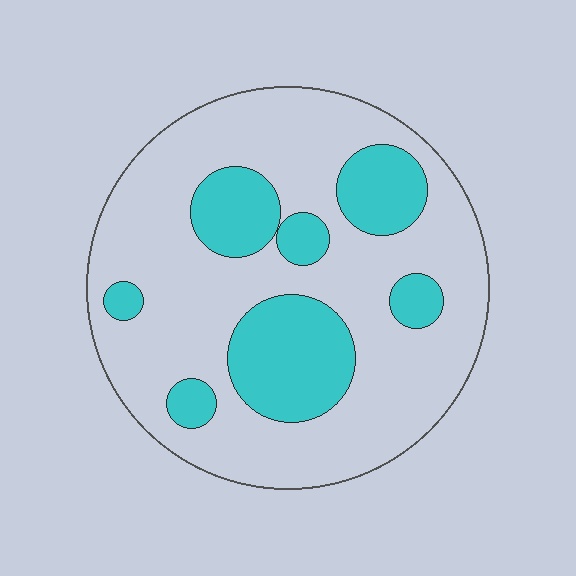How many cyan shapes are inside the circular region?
7.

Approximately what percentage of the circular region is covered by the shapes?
Approximately 25%.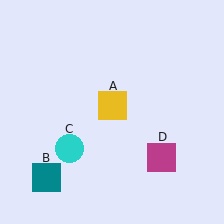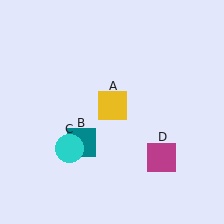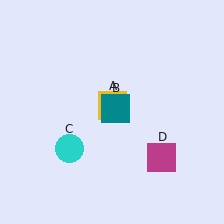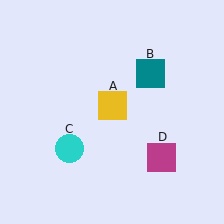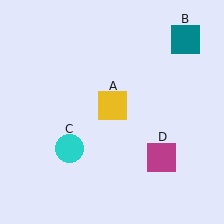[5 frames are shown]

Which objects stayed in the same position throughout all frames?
Yellow square (object A) and cyan circle (object C) and magenta square (object D) remained stationary.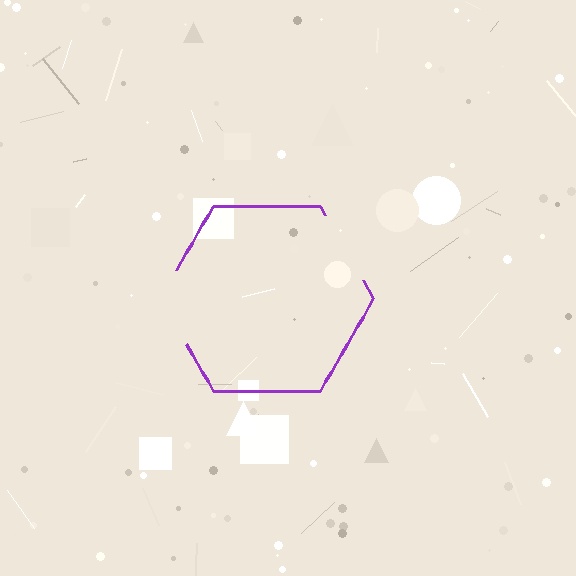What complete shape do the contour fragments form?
The contour fragments form a hexagon.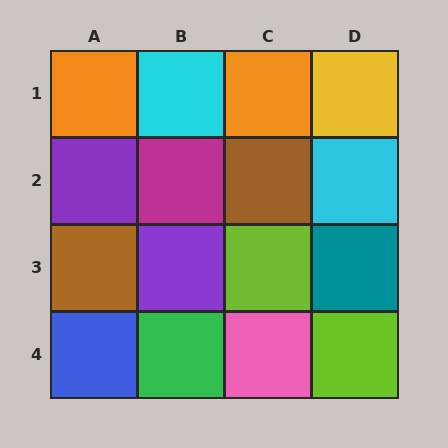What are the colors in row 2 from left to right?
Purple, magenta, brown, cyan.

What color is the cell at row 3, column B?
Purple.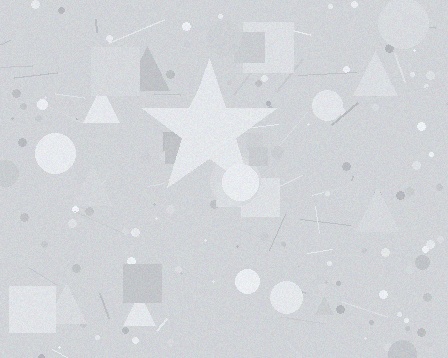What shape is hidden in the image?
A star is hidden in the image.